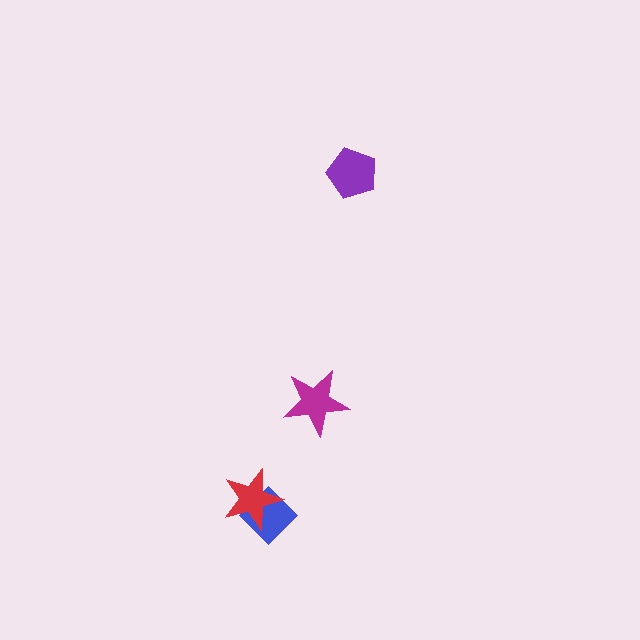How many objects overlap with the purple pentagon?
0 objects overlap with the purple pentagon.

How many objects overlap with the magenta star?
0 objects overlap with the magenta star.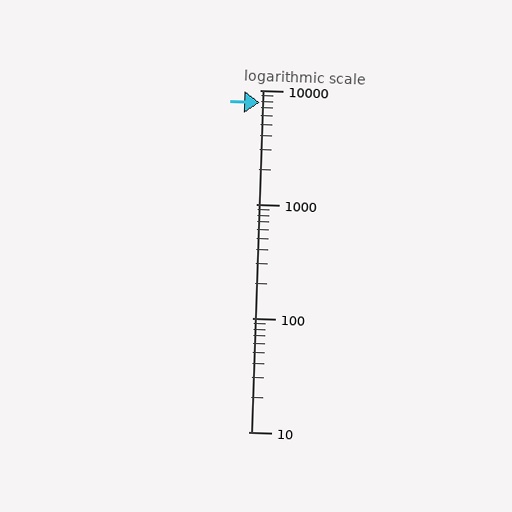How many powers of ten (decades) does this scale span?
The scale spans 3 decades, from 10 to 10000.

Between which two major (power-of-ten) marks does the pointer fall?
The pointer is between 1000 and 10000.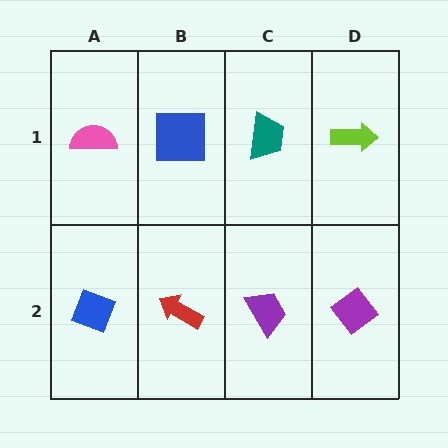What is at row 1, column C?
A teal trapezoid.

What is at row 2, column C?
A purple trapezoid.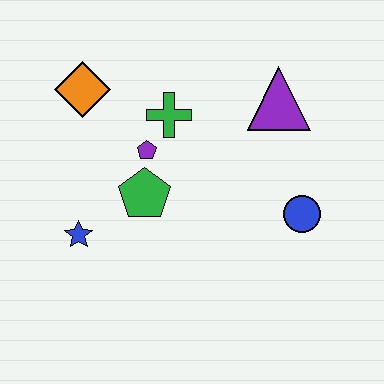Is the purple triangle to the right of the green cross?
Yes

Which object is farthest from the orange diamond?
The blue circle is farthest from the orange diamond.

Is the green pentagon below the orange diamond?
Yes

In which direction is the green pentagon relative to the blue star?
The green pentagon is to the right of the blue star.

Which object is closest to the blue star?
The green pentagon is closest to the blue star.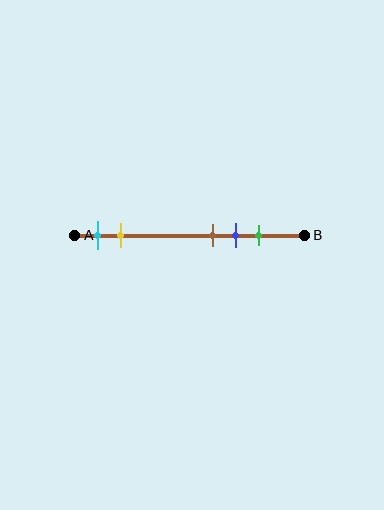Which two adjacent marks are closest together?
The brown and blue marks are the closest adjacent pair.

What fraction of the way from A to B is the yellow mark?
The yellow mark is approximately 20% (0.2) of the way from A to B.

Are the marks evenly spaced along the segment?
No, the marks are not evenly spaced.